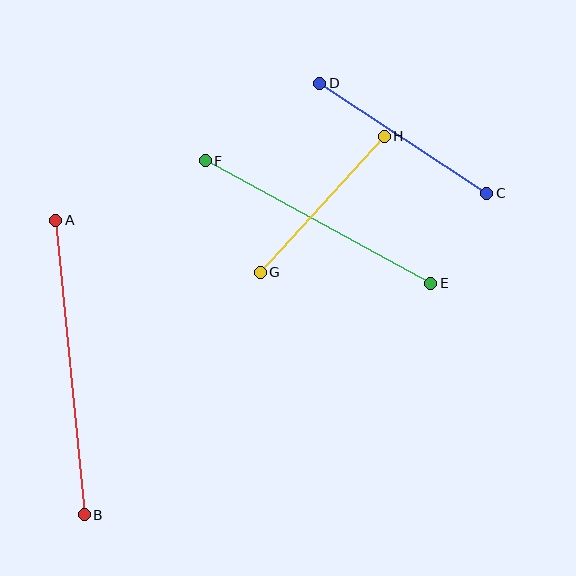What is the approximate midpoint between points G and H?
The midpoint is at approximately (322, 204) pixels.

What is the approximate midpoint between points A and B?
The midpoint is at approximately (70, 367) pixels.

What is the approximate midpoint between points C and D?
The midpoint is at approximately (403, 138) pixels.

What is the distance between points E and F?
The distance is approximately 256 pixels.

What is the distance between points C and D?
The distance is approximately 200 pixels.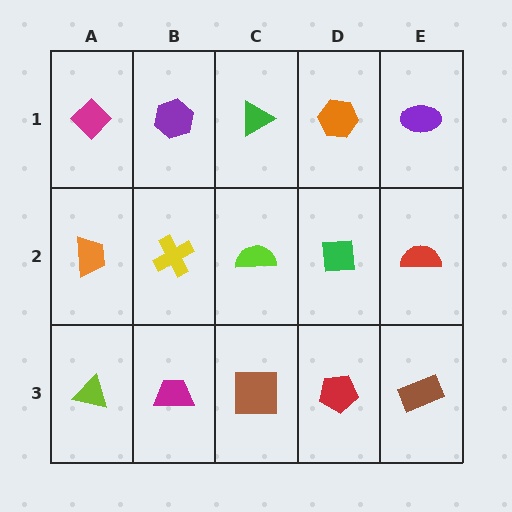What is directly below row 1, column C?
A lime semicircle.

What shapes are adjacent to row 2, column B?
A purple hexagon (row 1, column B), a magenta trapezoid (row 3, column B), an orange trapezoid (row 2, column A), a lime semicircle (row 2, column C).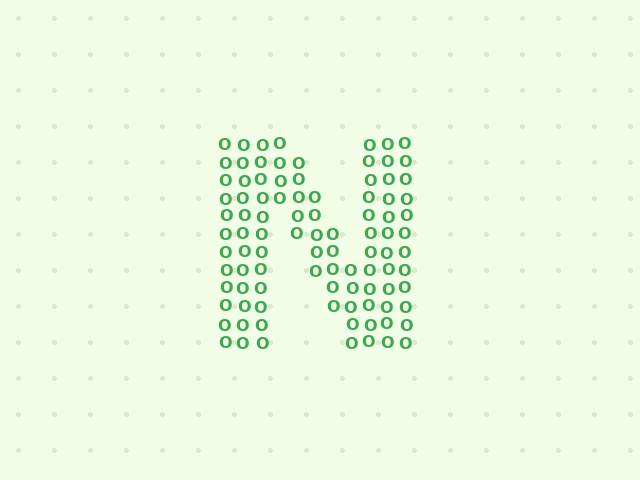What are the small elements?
The small elements are letter O's.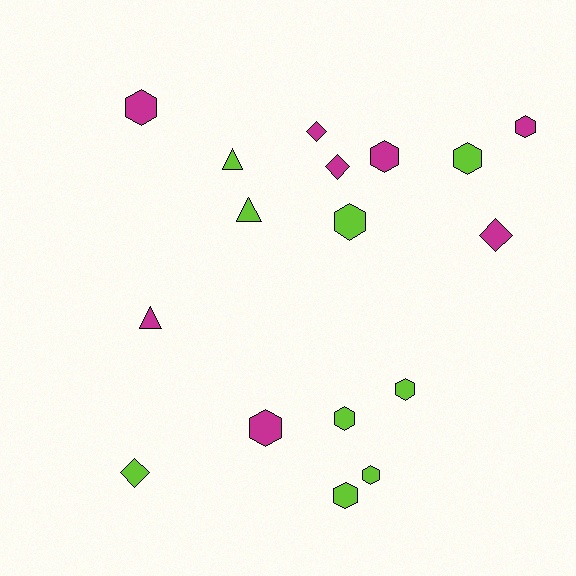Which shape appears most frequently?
Hexagon, with 10 objects.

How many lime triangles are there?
There are 2 lime triangles.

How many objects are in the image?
There are 17 objects.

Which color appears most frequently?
Lime, with 9 objects.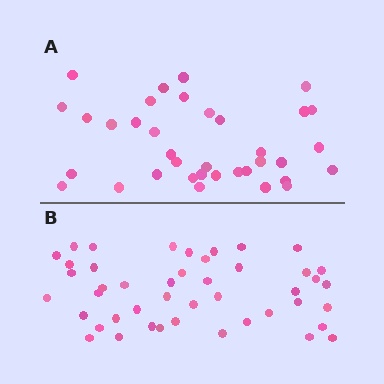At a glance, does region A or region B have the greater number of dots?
Region B (the bottom region) has more dots.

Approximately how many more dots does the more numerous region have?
Region B has roughly 8 or so more dots than region A.